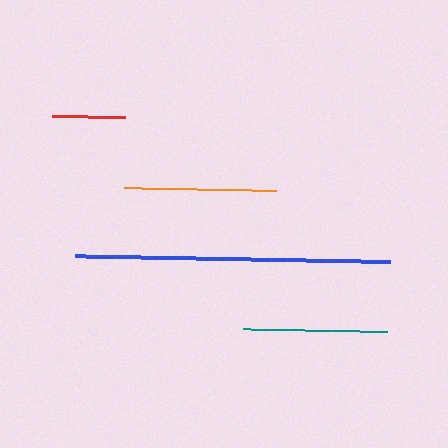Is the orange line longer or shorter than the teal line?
The orange line is longer than the teal line.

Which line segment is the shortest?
The red line is the shortest at approximately 73 pixels.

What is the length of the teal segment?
The teal segment is approximately 144 pixels long.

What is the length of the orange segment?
The orange segment is approximately 152 pixels long.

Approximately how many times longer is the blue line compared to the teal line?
The blue line is approximately 2.2 times the length of the teal line.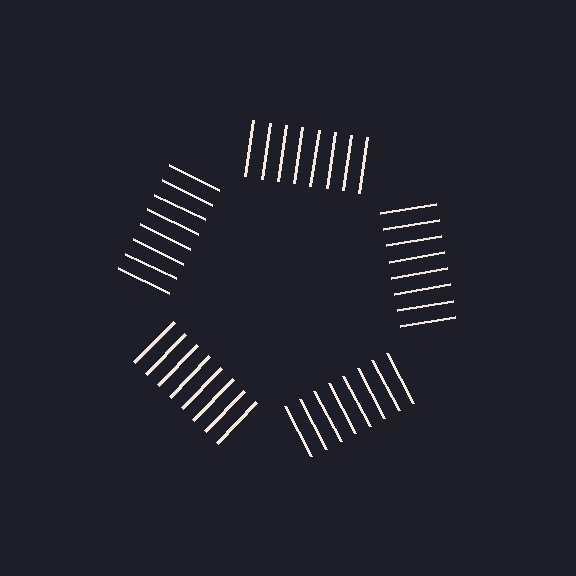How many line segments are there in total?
40 — 8 along each of the 5 edges.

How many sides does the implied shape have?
5 sides — the line-ends trace a pentagon.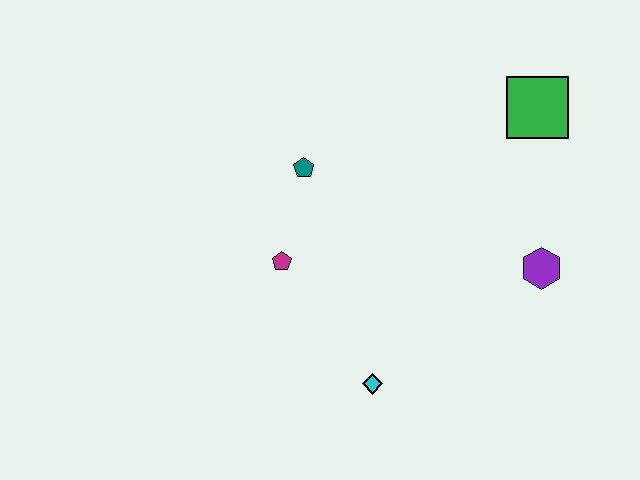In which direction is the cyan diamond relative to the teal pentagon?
The cyan diamond is below the teal pentagon.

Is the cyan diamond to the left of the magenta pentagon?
No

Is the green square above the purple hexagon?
Yes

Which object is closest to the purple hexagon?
The green square is closest to the purple hexagon.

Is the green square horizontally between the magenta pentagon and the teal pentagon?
No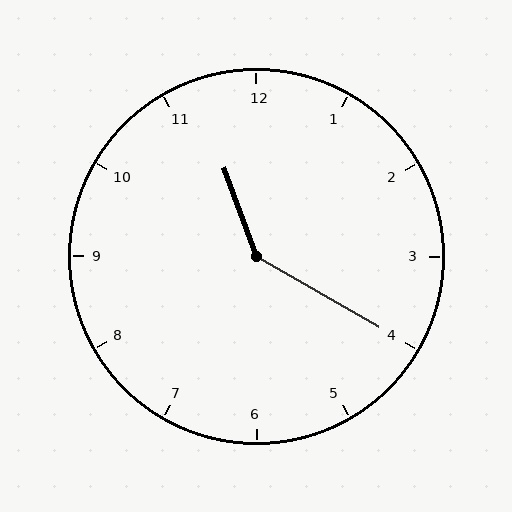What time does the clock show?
11:20.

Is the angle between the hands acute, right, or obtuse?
It is obtuse.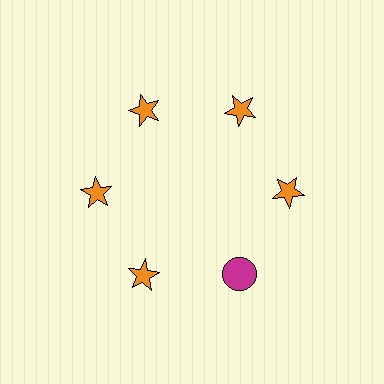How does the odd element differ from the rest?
It differs in both color (magenta instead of orange) and shape (circle instead of star).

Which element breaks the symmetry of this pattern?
The magenta circle at roughly the 5 o'clock position breaks the symmetry. All other shapes are orange stars.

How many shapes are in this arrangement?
There are 6 shapes arranged in a ring pattern.